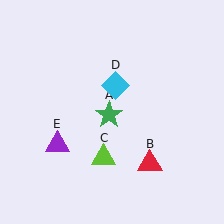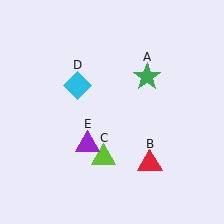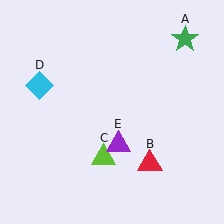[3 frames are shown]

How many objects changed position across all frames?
3 objects changed position: green star (object A), cyan diamond (object D), purple triangle (object E).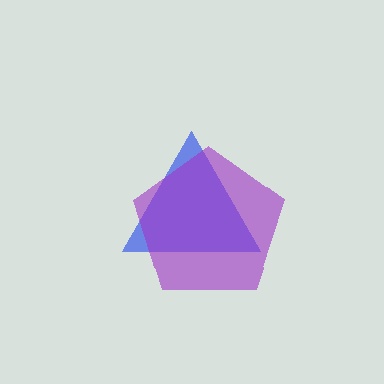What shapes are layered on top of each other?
The layered shapes are: a blue triangle, a purple pentagon.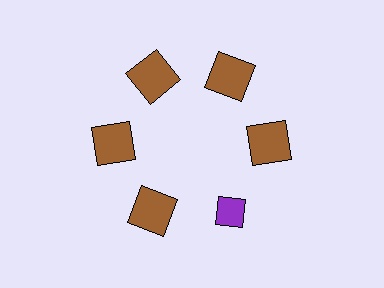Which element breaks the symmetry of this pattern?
The purple diamond at roughly the 5 o'clock position breaks the symmetry. All other shapes are brown squares.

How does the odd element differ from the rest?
It differs in both color (purple instead of brown) and shape (diamond instead of square).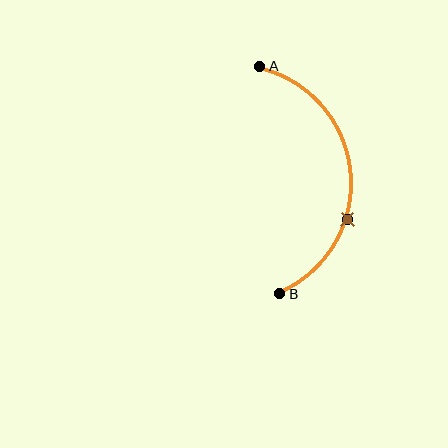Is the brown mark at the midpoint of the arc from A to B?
No. The brown mark lies on the arc but is closer to endpoint B. The arc midpoint would be at the point on the curve equidistant along the arc from both A and B.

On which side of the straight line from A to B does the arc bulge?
The arc bulges to the right of the straight line connecting A and B.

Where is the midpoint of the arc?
The arc midpoint is the point on the curve farthest from the straight line joining A and B. It sits to the right of that line.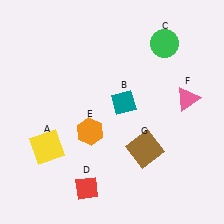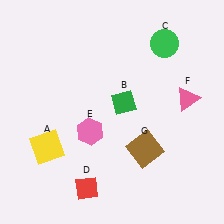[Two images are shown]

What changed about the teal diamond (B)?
In Image 1, B is teal. In Image 2, it changed to green.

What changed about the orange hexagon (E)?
In Image 1, E is orange. In Image 2, it changed to pink.